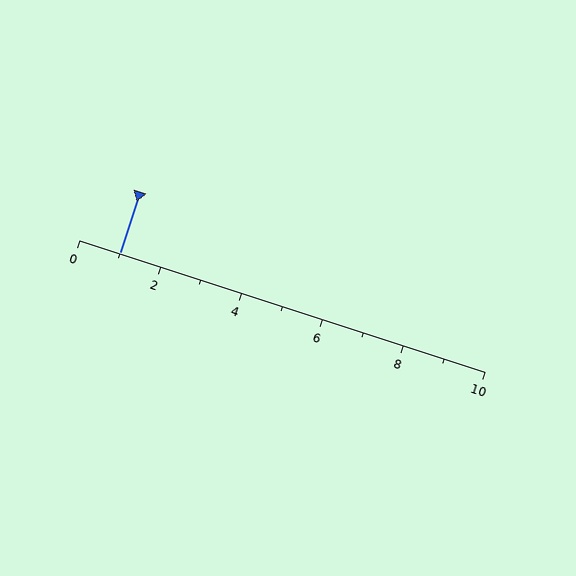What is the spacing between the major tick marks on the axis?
The major ticks are spaced 2 apart.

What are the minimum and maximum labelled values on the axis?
The axis runs from 0 to 10.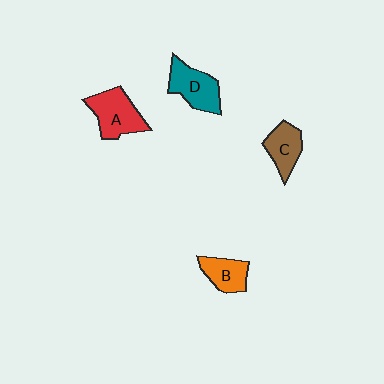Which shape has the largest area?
Shape A (red).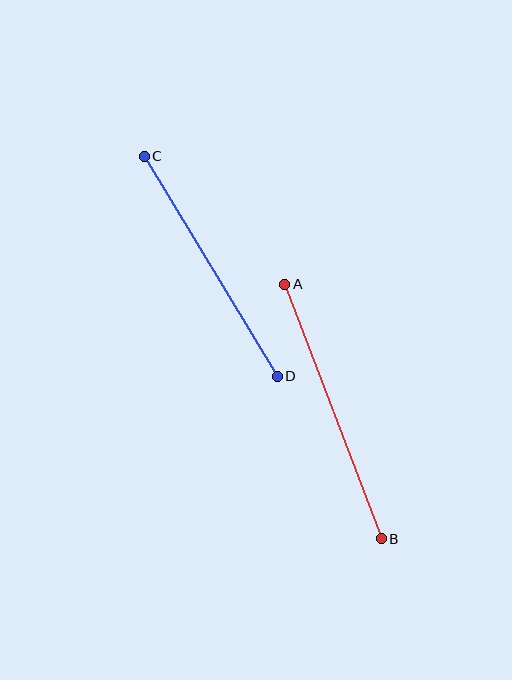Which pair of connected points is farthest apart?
Points A and B are farthest apart.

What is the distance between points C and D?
The distance is approximately 257 pixels.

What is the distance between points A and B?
The distance is approximately 272 pixels.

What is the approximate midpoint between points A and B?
The midpoint is at approximately (333, 412) pixels.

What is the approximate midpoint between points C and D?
The midpoint is at approximately (211, 266) pixels.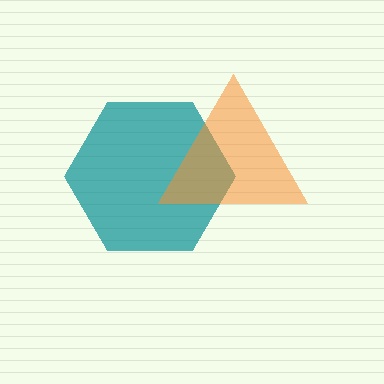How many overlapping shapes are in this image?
There are 2 overlapping shapes in the image.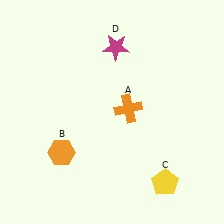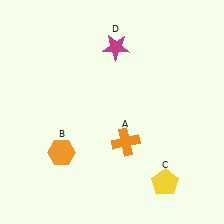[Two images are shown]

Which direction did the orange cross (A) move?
The orange cross (A) moved down.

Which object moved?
The orange cross (A) moved down.